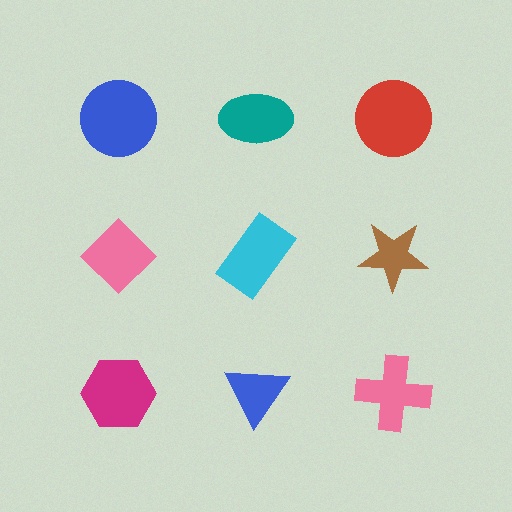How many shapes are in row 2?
3 shapes.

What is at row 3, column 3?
A pink cross.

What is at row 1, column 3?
A red circle.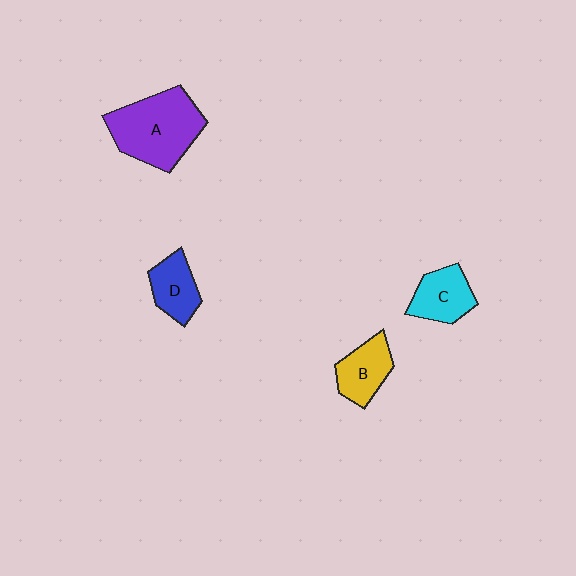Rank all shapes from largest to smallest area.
From largest to smallest: A (purple), C (cyan), B (yellow), D (blue).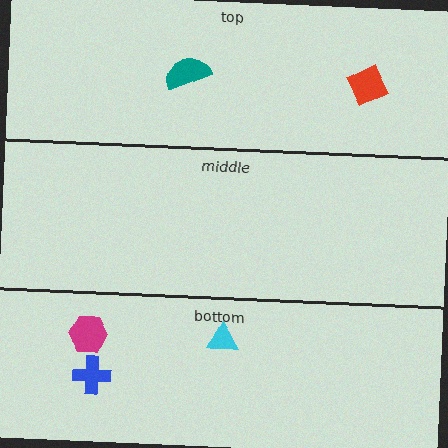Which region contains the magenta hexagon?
The bottom region.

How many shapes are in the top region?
2.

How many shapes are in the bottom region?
3.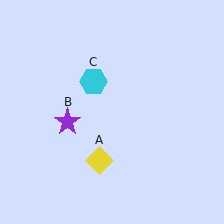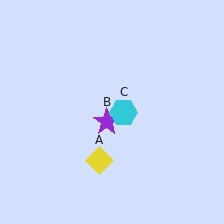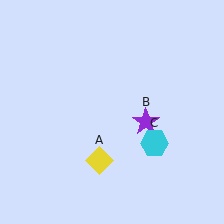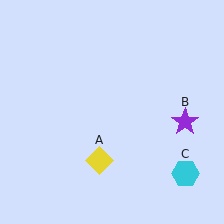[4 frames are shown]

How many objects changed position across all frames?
2 objects changed position: purple star (object B), cyan hexagon (object C).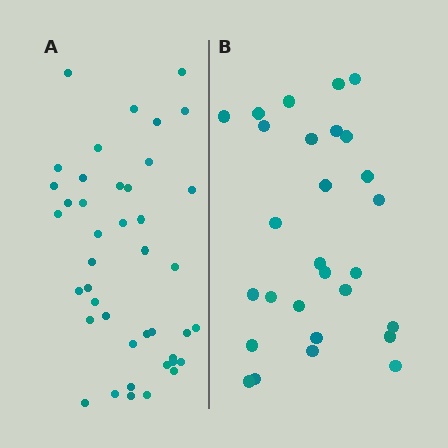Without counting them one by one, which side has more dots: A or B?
Region A (the left region) has more dots.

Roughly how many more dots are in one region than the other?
Region A has approximately 15 more dots than region B.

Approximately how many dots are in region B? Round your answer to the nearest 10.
About 30 dots. (The exact count is 28, which rounds to 30.)